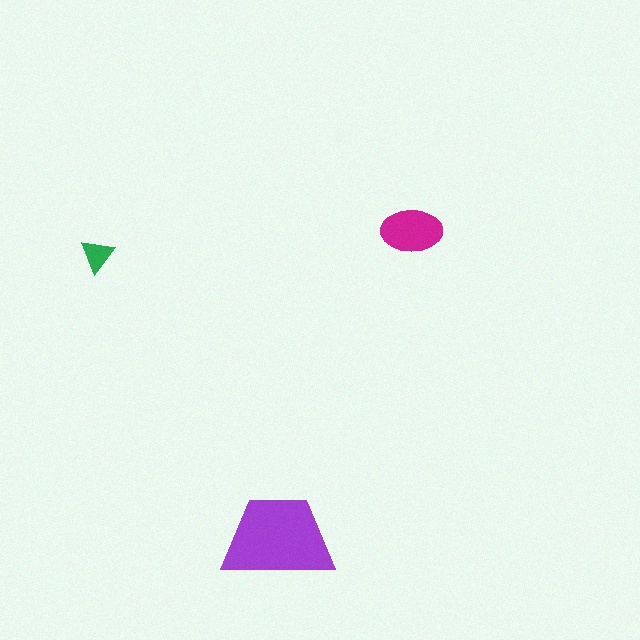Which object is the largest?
The purple trapezoid.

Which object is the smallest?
The green triangle.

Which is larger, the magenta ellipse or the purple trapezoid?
The purple trapezoid.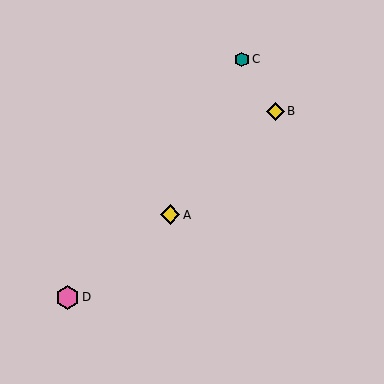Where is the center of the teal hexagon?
The center of the teal hexagon is at (242, 59).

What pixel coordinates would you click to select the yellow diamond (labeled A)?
Click at (170, 215) to select the yellow diamond A.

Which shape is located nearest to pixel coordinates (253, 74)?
The teal hexagon (labeled C) at (242, 59) is nearest to that location.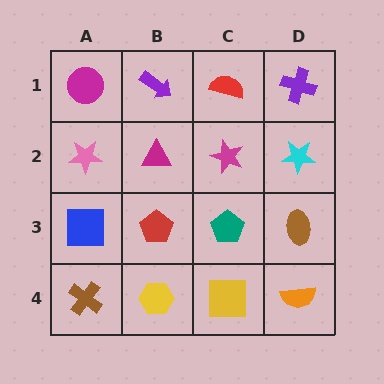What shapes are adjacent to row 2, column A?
A magenta circle (row 1, column A), a blue square (row 3, column A), a magenta triangle (row 2, column B).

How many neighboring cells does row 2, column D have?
3.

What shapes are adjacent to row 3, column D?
A cyan star (row 2, column D), an orange semicircle (row 4, column D), a teal pentagon (row 3, column C).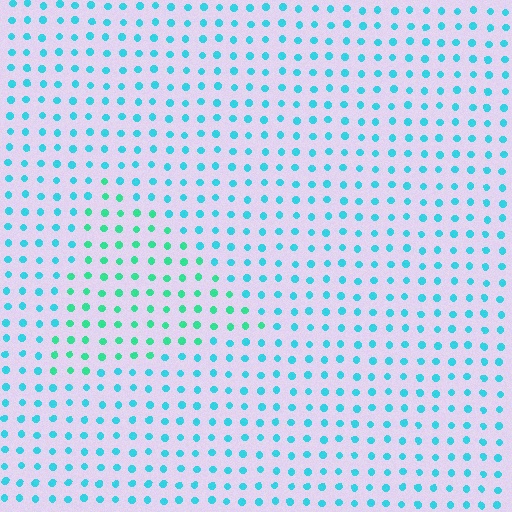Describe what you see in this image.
The image is filled with small cyan elements in a uniform arrangement. A triangle-shaped region is visible where the elements are tinted to a slightly different hue, forming a subtle color boundary.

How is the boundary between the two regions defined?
The boundary is defined purely by a slight shift in hue (about 32 degrees). Spacing, size, and orientation are identical on both sides.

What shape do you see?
I see a triangle.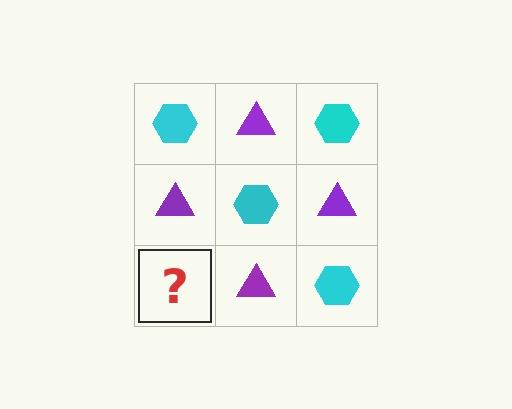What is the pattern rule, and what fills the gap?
The rule is that it alternates cyan hexagon and purple triangle in a checkerboard pattern. The gap should be filled with a cyan hexagon.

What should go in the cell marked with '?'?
The missing cell should contain a cyan hexagon.